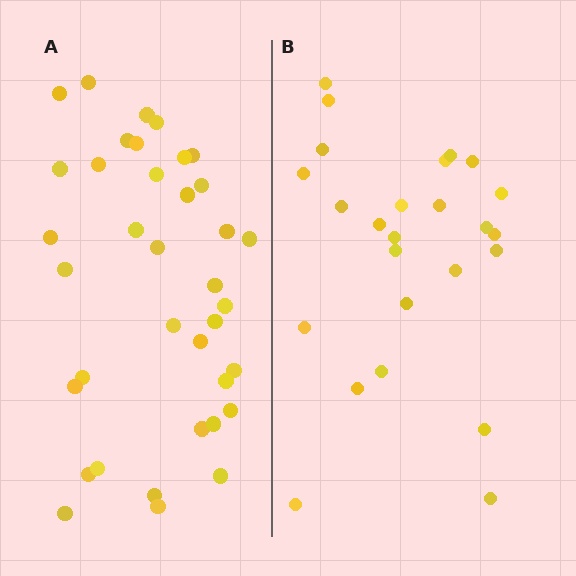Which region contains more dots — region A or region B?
Region A (the left region) has more dots.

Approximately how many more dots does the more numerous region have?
Region A has roughly 12 or so more dots than region B.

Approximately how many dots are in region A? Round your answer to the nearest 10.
About 40 dots. (The exact count is 37, which rounds to 40.)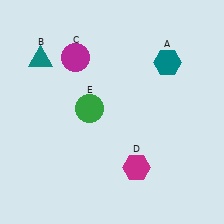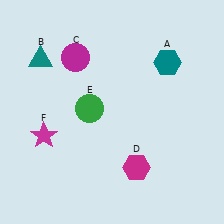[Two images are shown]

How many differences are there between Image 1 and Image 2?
There is 1 difference between the two images.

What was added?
A magenta star (F) was added in Image 2.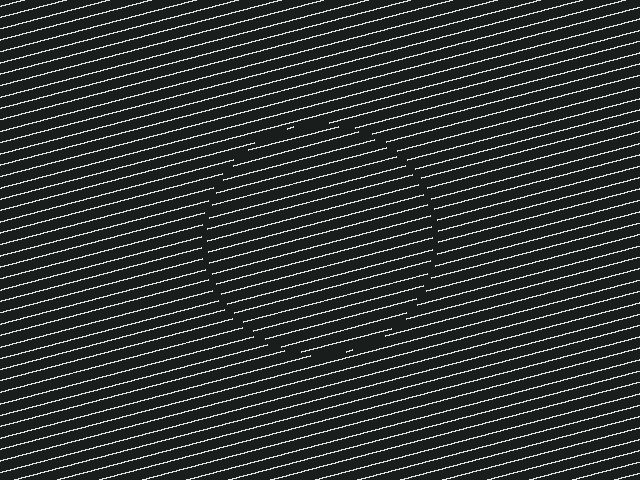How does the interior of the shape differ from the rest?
The interior of the shape contains the same grating, shifted by half a period — the contour is defined by the phase discontinuity where line-ends from the inner and outer gratings abut.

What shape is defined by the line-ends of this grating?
An illusory circle. The interior of the shape contains the same grating, shifted by half a period — the contour is defined by the phase discontinuity where line-ends from the inner and outer gratings abut.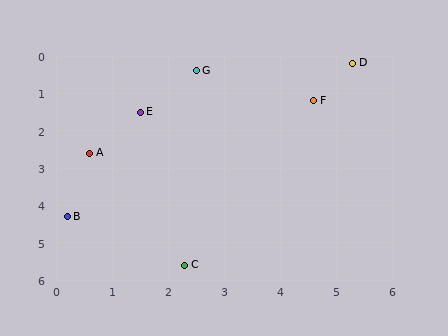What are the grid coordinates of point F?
Point F is at approximately (4.6, 1.2).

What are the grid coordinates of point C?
Point C is at approximately (2.3, 5.6).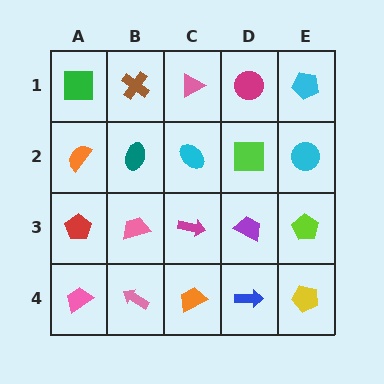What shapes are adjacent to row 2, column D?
A magenta circle (row 1, column D), a purple trapezoid (row 3, column D), a cyan ellipse (row 2, column C), a cyan circle (row 2, column E).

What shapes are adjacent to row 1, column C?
A cyan ellipse (row 2, column C), a brown cross (row 1, column B), a magenta circle (row 1, column D).